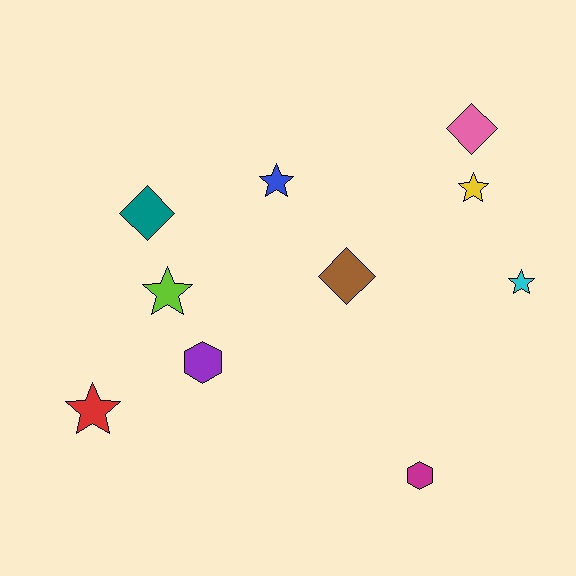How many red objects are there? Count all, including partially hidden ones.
There is 1 red object.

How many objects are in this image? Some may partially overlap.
There are 10 objects.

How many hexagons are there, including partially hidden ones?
There are 2 hexagons.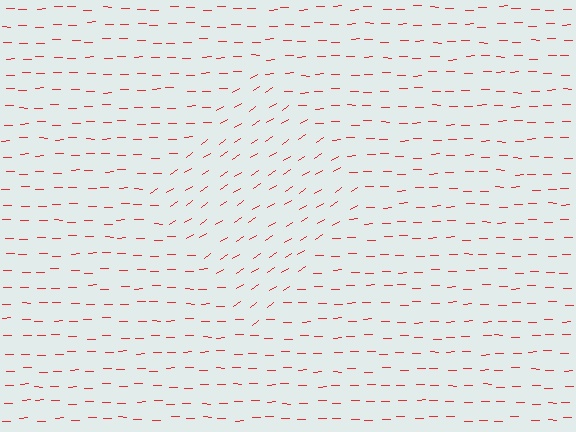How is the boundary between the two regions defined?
The boundary is defined purely by a change in line orientation (approximately 32 degrees difference). All lines are the same color and thickness.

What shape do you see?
I see a diamond.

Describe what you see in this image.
The image is filled with small red line segments. A diamond region in the image has lines oriented differently from the surrounding lines, creating a visible texture boundary.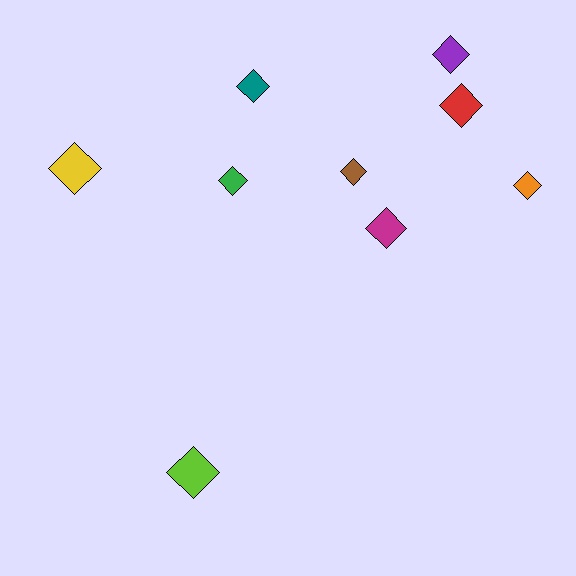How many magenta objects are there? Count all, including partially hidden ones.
There is 1 magenta object.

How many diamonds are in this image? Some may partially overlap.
There are 9 diamonds.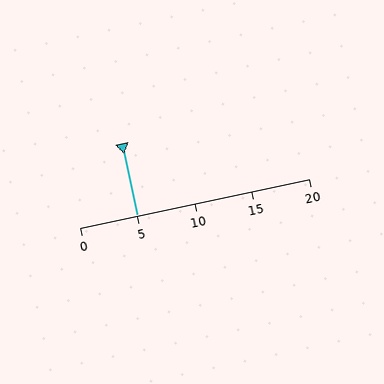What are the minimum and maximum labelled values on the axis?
The axis runs from 0 to 20.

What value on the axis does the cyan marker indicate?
The marker indicates approximately 5.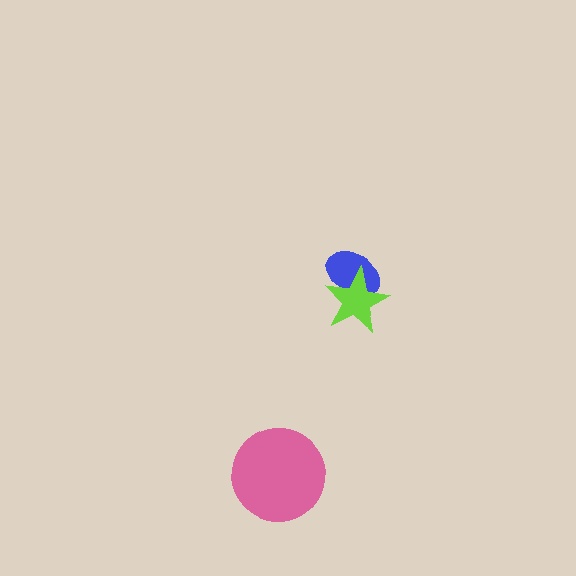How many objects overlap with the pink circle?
0 objects overlap with the pink circle.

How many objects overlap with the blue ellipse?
1 object overlaps with the blue ellipse.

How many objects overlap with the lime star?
1 object overlaps with the lime star.